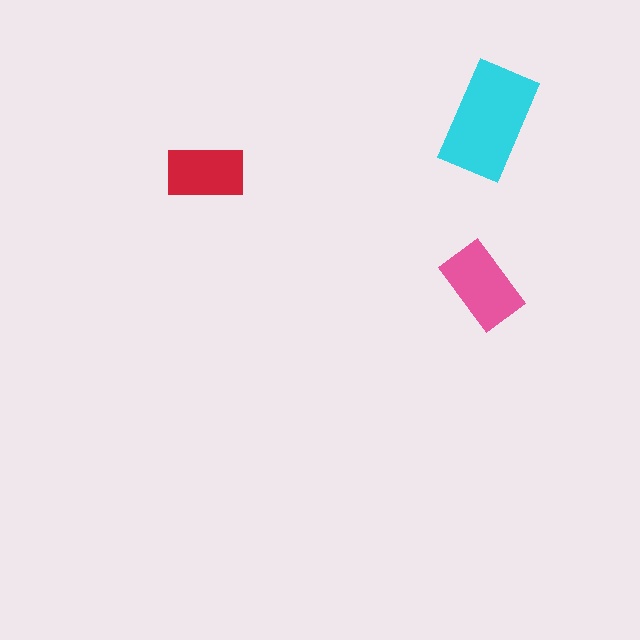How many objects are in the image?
There are 3 objects in the image.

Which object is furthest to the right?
The cyan rectangle is rightmost.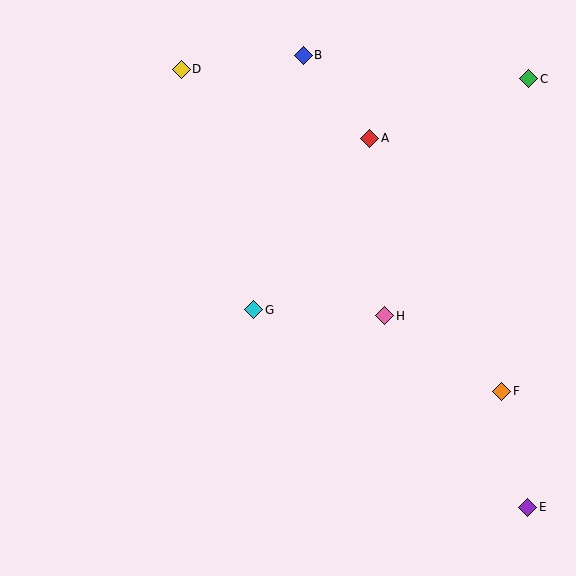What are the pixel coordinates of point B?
Point B is at (303, 55).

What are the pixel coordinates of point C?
Point C is at (529, 79).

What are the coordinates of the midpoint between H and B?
The midpoint between H and B is at (344, 186).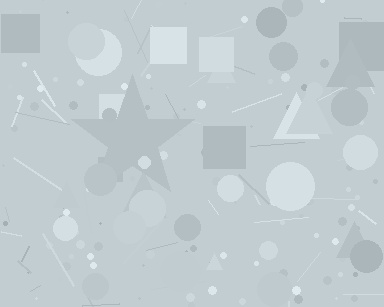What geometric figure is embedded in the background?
A star is embedded in the background.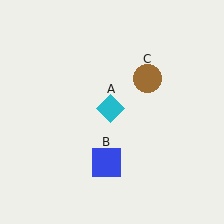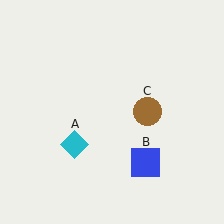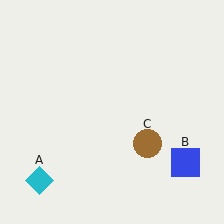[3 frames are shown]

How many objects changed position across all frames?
3 objects changed position: cyan diamond (object A), blue square (object B), brown circle (object C).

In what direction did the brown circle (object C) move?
The brown circle (object C) moved down.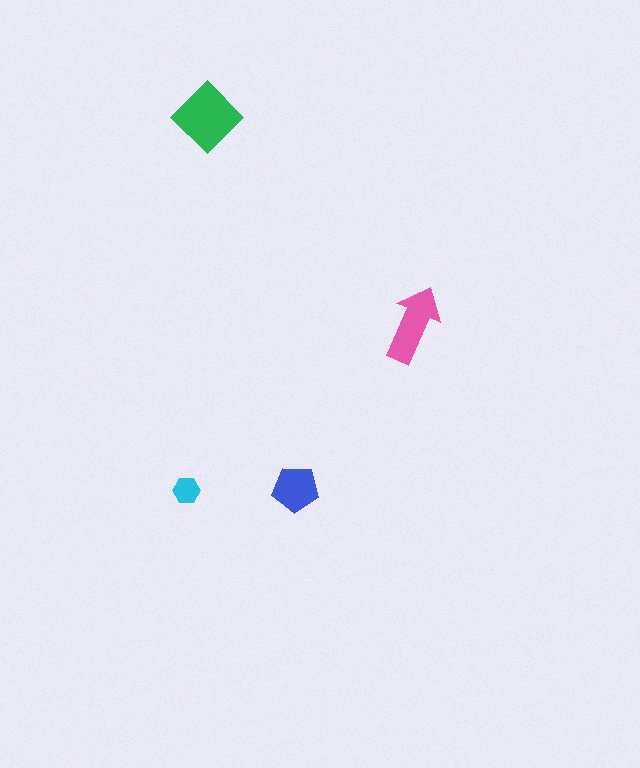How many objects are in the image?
There are 4 objects in the image.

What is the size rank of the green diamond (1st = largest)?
1st.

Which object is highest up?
The green diamond is topmost.